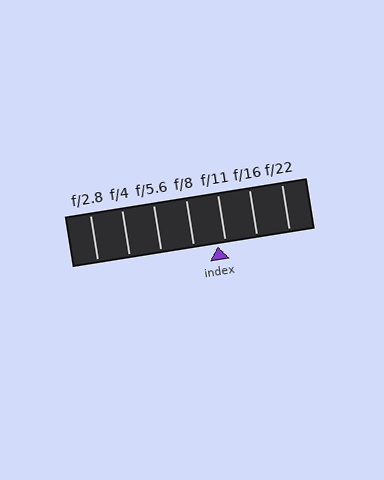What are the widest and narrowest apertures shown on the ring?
The widest aperture shown is f/2.8 and the narrowest is f/22.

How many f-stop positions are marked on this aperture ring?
There are 7 f-stop positions marked.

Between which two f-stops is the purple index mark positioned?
The index mark is between f/8 and f/11.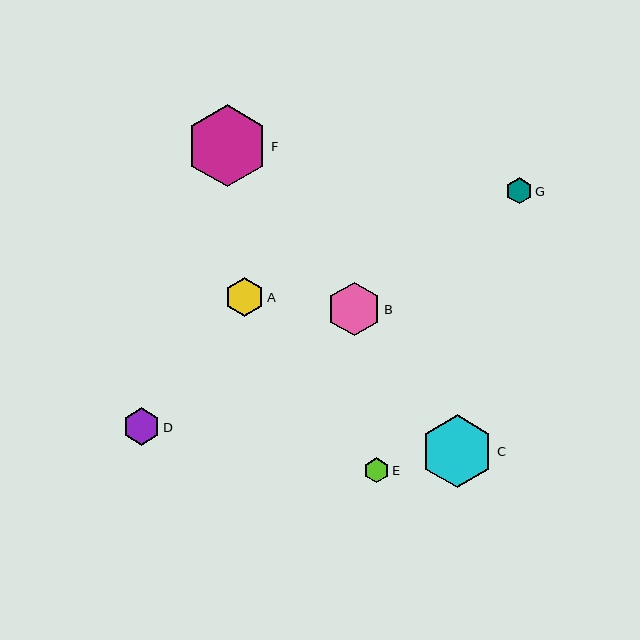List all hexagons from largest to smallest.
From largest to smallest: F, C, B, A, D, G, E.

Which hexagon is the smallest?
Hexagon E is the smallest with a size of approximately 25 pixels.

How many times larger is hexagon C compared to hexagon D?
Hexagon C is approximately 1.9 times the size of hexagon D.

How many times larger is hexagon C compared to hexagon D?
Hexagon C is approximately 1.9 times the size of hexagon D.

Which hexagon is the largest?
Hexagon F is the largest with a size of approximately 82 pixels.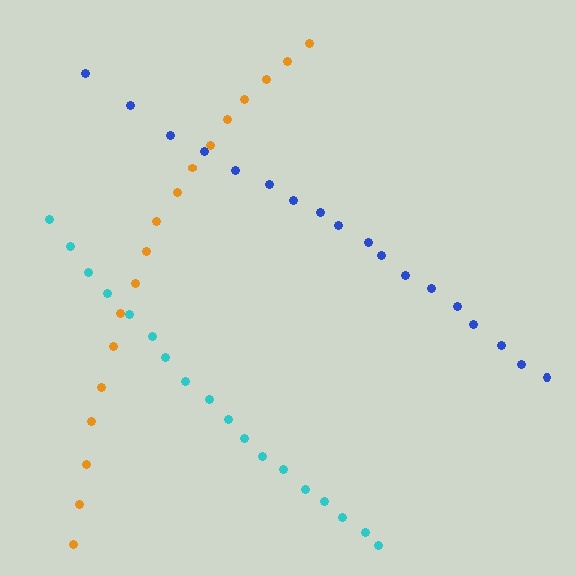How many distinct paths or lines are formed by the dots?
There are 3 distinct paths.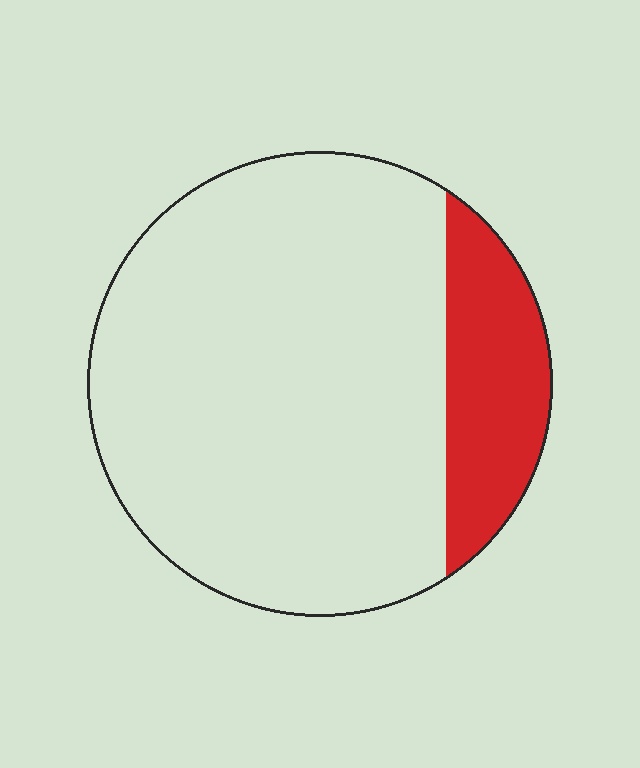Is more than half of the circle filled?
No.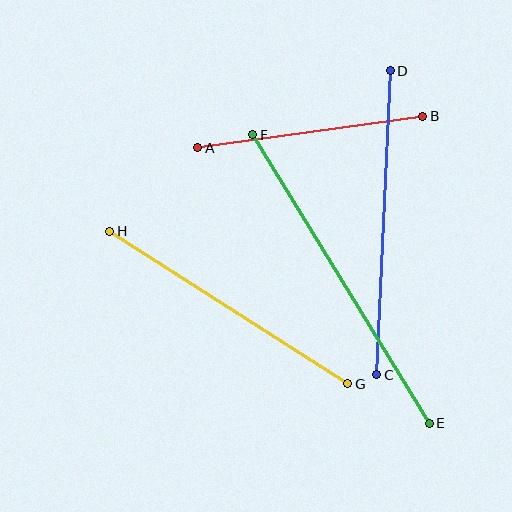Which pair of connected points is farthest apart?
Points E and F are farthest apart.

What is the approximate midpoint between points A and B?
The midpoint is at approximately (310, 132) pixels.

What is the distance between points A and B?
The distance is approximately 227 pixels.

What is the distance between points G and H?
The distance is approximately 283 pixels.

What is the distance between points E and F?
The distance is approximately 338 pixels.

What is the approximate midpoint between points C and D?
The midpoint is at approximately (383, 223) pixels.